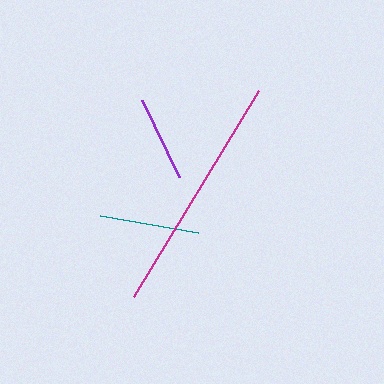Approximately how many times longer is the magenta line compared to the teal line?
The magenta line is approximately 2.4 times the length of the teal line.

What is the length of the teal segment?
The teal segment is approximately 99 pixels long.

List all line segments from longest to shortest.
From longest to shortest: magenta, teal, purple.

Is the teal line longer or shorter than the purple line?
The teal line is longer than the purple line.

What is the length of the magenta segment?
The magenta segment is approximately 242 pixels long.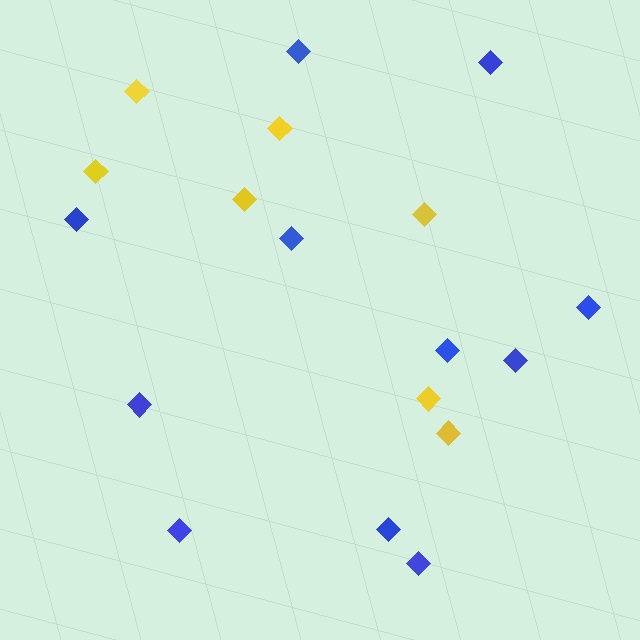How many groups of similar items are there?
There are 2 groups: one group of blue diamonds (11) and one group of yellow diamonds (7).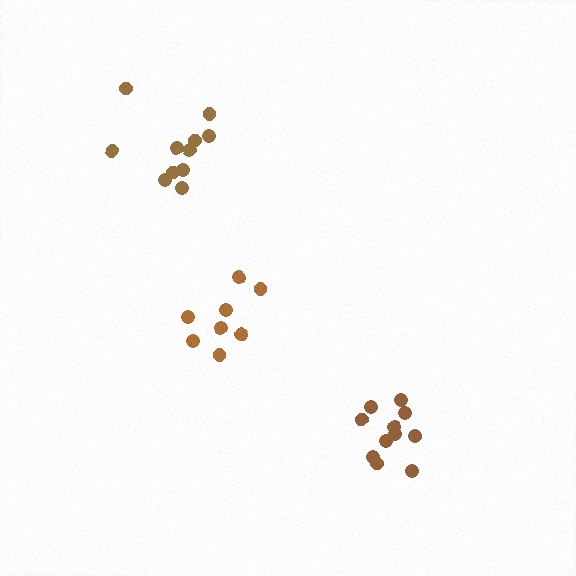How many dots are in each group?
Group 1: 8 dots, Group 2: 11 dots, Group 3: 11 dots (30 total).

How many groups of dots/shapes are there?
There are 3 groups.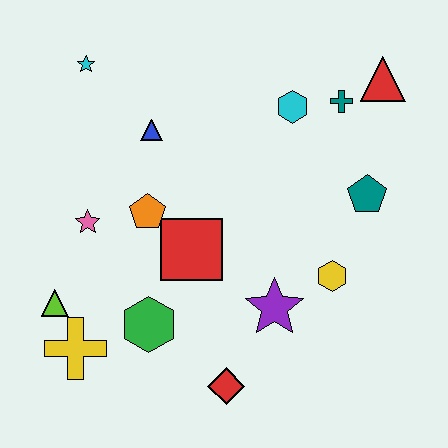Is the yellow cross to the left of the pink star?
Yes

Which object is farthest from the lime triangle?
The red triangle is farthest from the lime triangle.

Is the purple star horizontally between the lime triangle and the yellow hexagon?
Yes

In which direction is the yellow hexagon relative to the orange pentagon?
The yellow hexagon is to the right of the orange pentagon.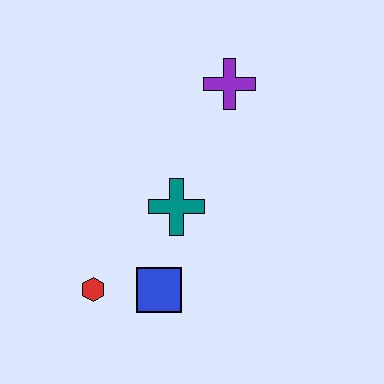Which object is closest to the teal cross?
The blue square is closest to the teal cross.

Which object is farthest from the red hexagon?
The purple cross is farthest from the red hexagon.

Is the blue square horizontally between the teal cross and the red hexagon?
Yes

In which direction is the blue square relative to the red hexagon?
The blue square is to the right of the red hexagon.